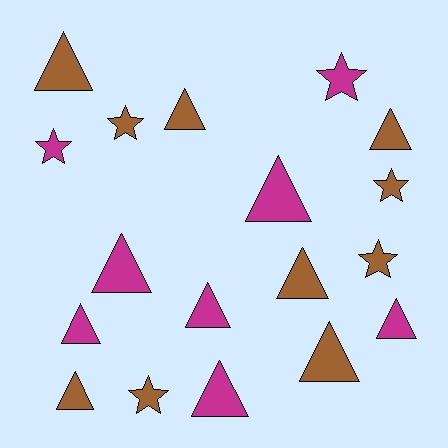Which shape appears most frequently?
Triangle, with 12 objects.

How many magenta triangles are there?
There are 6 magenta triangles.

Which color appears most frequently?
Brown, with 10 objects.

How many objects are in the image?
There are 18 objects.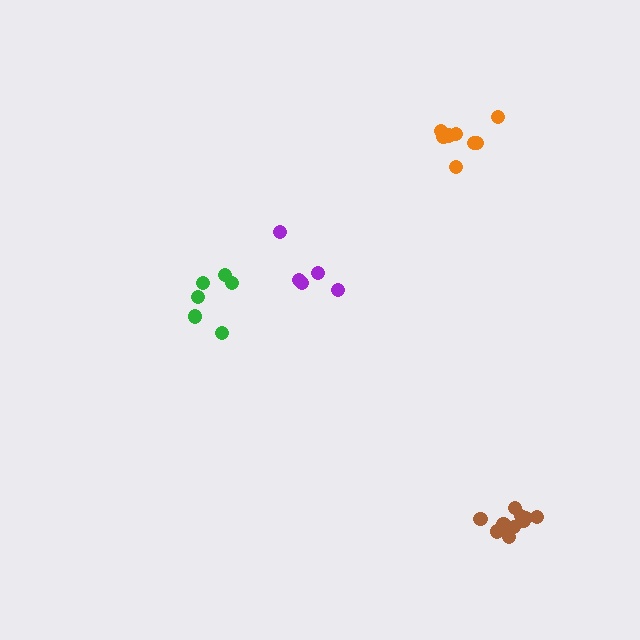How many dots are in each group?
Group 1: 8 dots, Group 2: 6 dots, Group 3: 10 dots, Group 4: 5 dots (29 total).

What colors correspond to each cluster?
The clusters are colored: orange, green, brown, purple.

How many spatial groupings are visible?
There are 4 spatial groupings.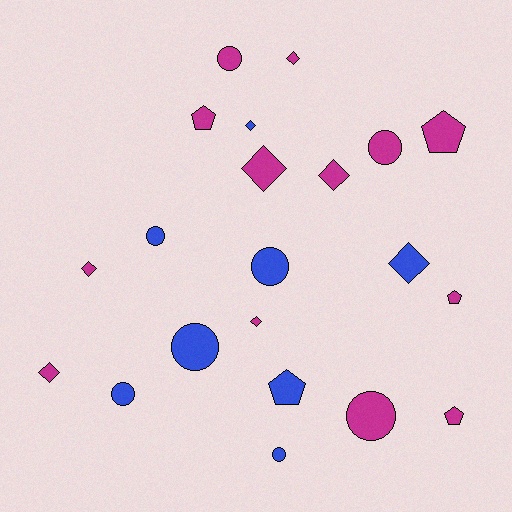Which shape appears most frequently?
Circle, with 8 objects.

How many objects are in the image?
There are 21 objects.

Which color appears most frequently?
Magenta, with 13 objects.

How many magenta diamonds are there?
There are 6 magenta diamonds.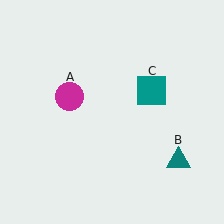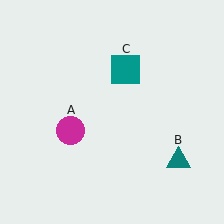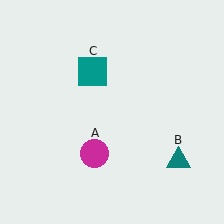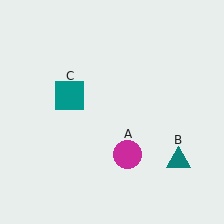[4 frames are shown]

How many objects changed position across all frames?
2 objects changed position: magenta circle (object A), teal square (object C).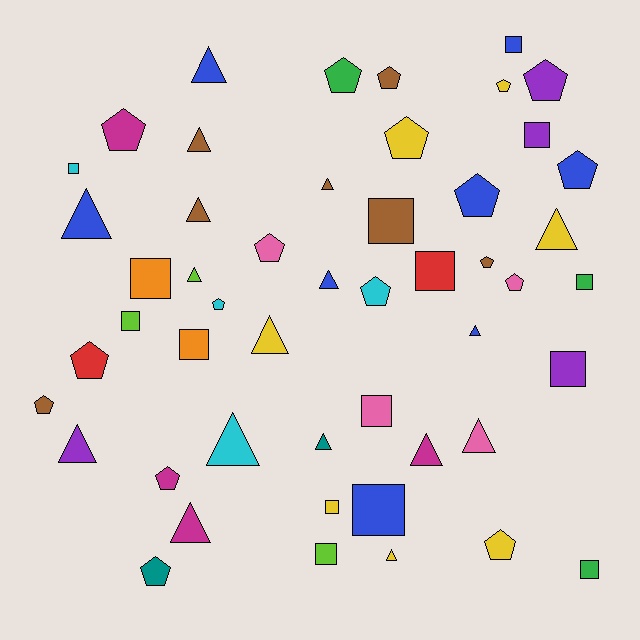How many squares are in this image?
There are 15 squares.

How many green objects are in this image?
There are 3 green objects.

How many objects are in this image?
There are 50 objects.